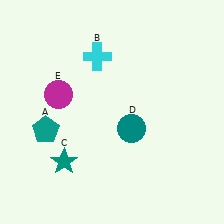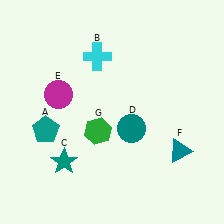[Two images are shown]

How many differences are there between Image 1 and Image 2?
There are 2 differences between the two images.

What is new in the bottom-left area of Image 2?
A green hexagon (G) was added in the bottom-left area of Image 2.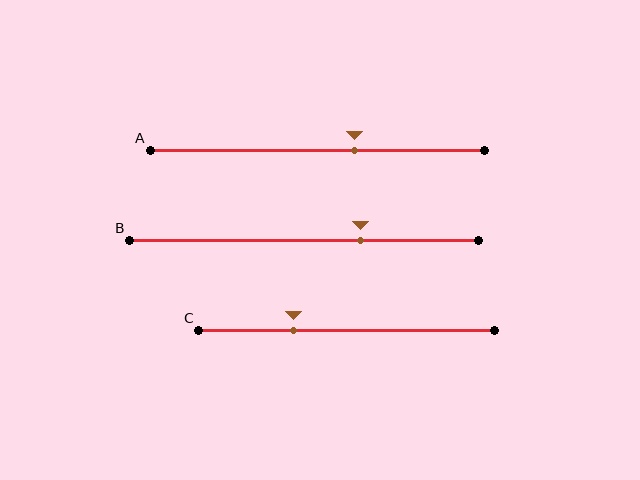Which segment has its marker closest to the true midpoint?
Segment A has its marker closest to the true midpoint.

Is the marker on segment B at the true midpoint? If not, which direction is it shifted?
No, the marker on segment B is shifted to the right by about 16% of the segment length.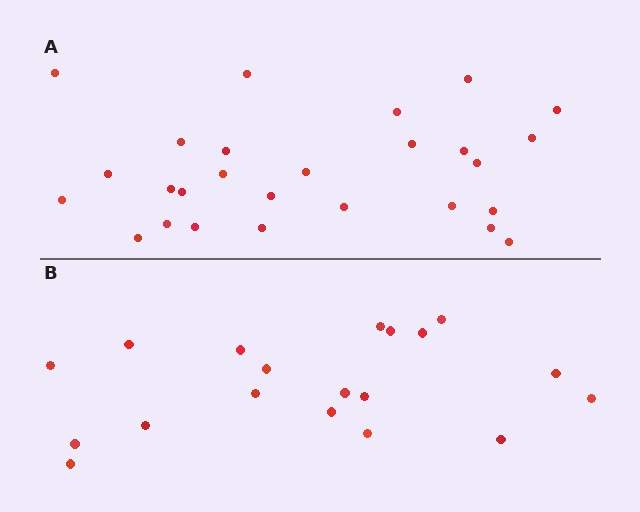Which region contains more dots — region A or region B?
Region A (the top region) has more dots.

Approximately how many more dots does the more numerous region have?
Region A has roughly 8 or so more dots than region B.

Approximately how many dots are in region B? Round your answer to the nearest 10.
About 20 dots. (The exact count is 19, which rounds to 20.)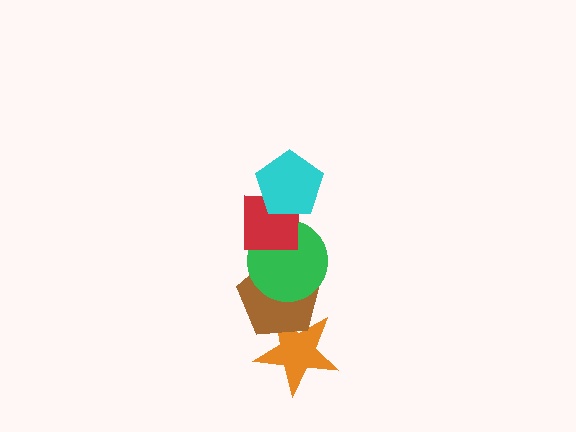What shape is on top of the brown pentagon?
The green circle is on top of the brown pentagon.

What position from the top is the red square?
The red square is 2nd from the top.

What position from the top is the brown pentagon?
The brown pentagon is 4th from the top.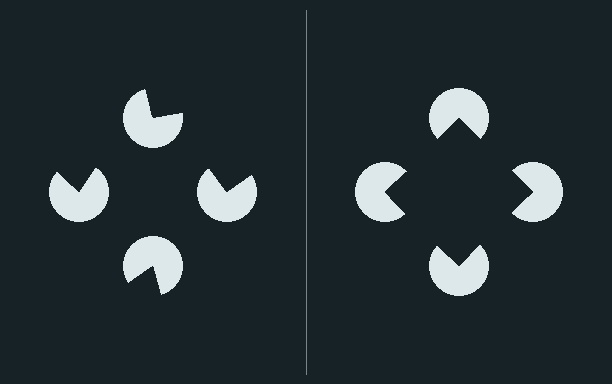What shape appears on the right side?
An illusory square.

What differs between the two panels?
The pac-man discs are positioned identically on both sides; only the wedge orientations differ. On the right they align to a square; on the left they are misaligned.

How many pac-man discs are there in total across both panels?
8 — 4 on each side.